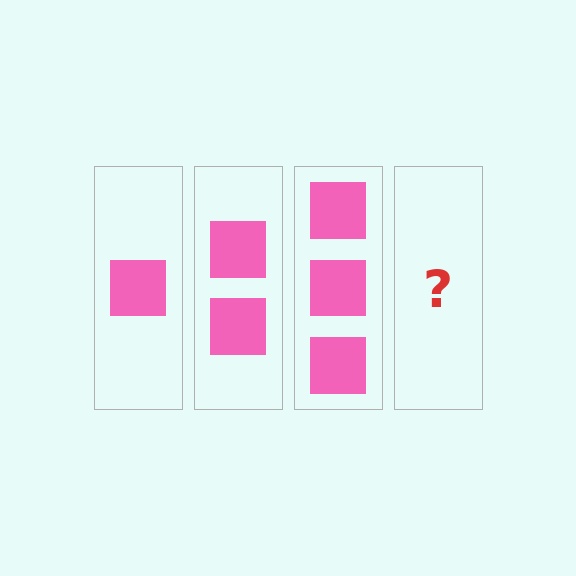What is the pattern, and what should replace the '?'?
The pattern is that each step adds one more square. The '?' should be 4 squares.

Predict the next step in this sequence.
The next step is 4 squares.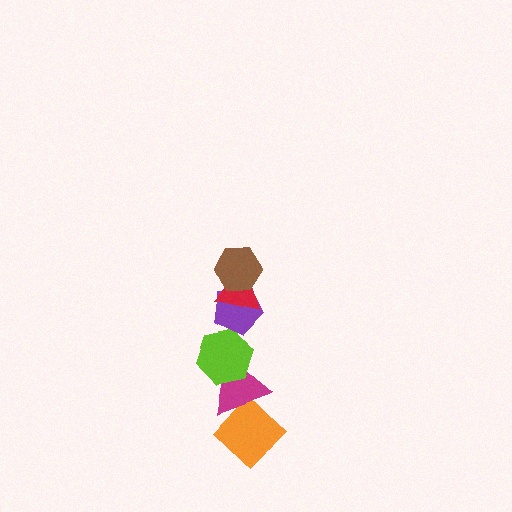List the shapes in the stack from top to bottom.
From top to bottom: the brown hexagon, the red triangle, the purple pentagon, the lime hexagon, the magenta triangle, the orange diamond.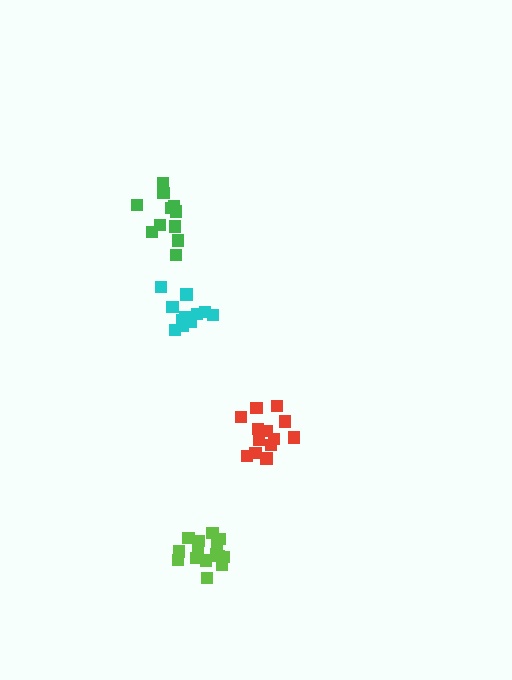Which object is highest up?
The green cluster is topmost.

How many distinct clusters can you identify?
There are 4 distinct clusters.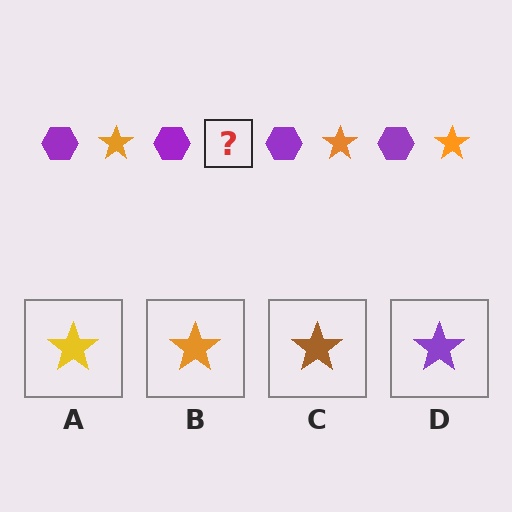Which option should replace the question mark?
Option B.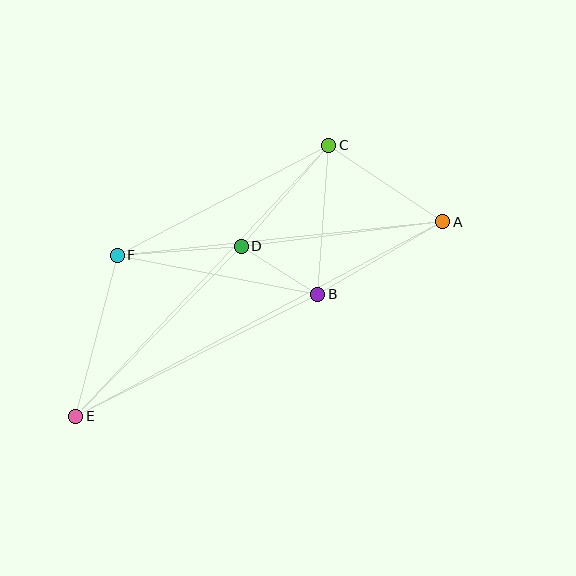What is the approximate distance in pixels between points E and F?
The distance between E and F is approximately 166 pixels.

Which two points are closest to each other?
Points B and D are closest to each other.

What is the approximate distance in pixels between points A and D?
The distance between A and D is approximately 203 pixels.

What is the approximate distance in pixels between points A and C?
The distance between A and C is approximately 137 pixels.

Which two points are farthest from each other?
Points A and E are farthest from each other.